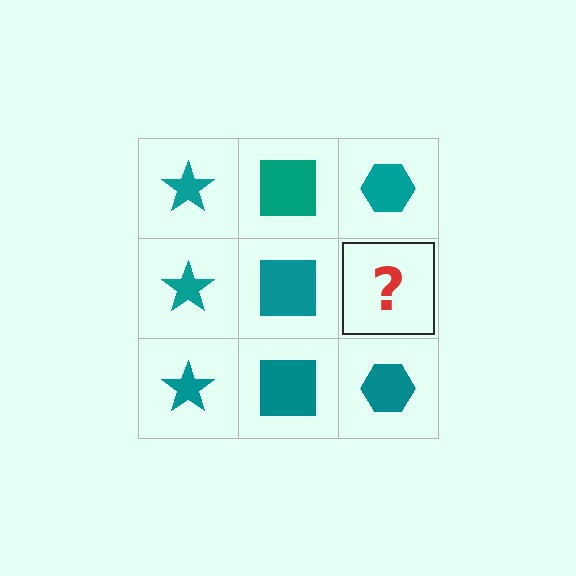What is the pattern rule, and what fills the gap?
The rule is that each column has a consistent shape. The gap should be filled with a teal hexagon.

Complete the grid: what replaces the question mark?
The question mark should be replaced with a teal hexagon.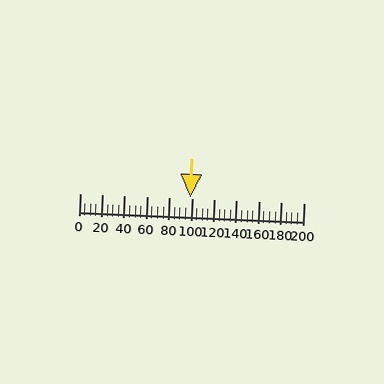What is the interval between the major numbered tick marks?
The major tick marks are spaced 20 units apart.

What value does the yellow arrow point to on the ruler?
The yellow arrow points to approximately 99.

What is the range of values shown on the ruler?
The ruler shows values from 0 to 200.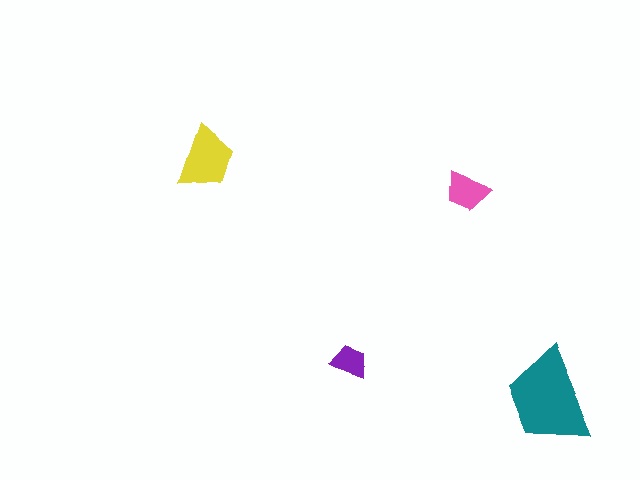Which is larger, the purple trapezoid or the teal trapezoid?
The teal one.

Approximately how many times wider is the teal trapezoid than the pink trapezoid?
About 2 times wider.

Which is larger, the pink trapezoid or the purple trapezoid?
The pink one.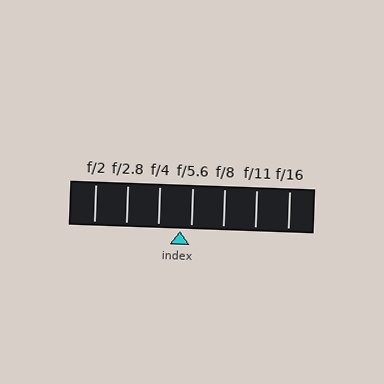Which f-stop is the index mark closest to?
The index mark is closest to f/5.6.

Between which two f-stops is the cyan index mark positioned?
The index mark is between f/4 and f/5.6.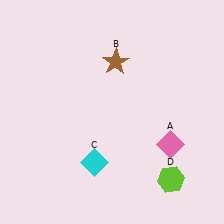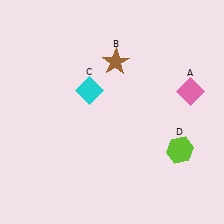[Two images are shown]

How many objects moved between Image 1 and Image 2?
3 objects moved between the two images.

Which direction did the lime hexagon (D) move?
The lime hexagon (D) moved up.